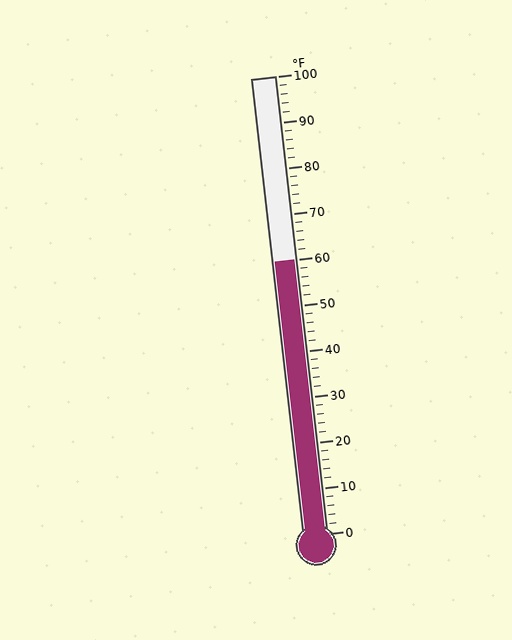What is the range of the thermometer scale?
The thermometer scale ranges from 0°F to 100°F.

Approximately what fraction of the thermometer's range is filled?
The thermometer is filled to approximately 60% of its range.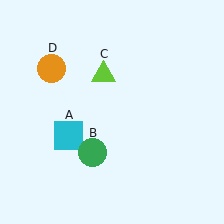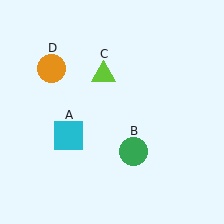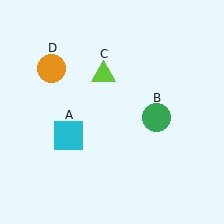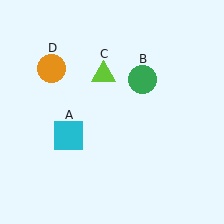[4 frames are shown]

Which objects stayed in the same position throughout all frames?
Cyan square (object A) and lime triangle (object C) and orange circle (object D) remained stationary.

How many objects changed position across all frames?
1 object changed position: green circle (object B).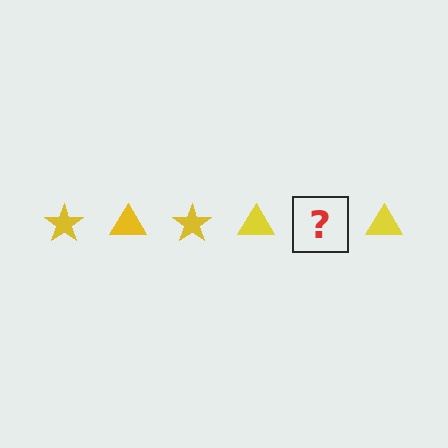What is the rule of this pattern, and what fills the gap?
The rule is that the pattern cycles through star, triangle shapes in yellow. The gap should be filled with a yellow star.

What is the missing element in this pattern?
The missing element is a yellow star.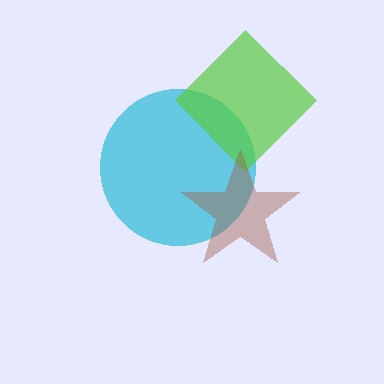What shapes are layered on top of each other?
The layered shapes are: a cyan circle, a lime diamond, a brown star.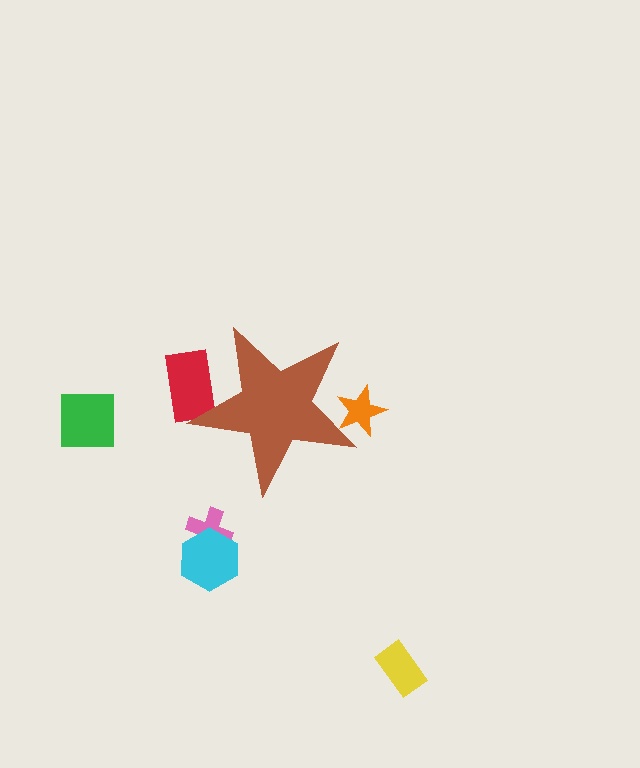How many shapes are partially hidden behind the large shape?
2 shapes are partially hidden.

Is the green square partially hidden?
No, the green square is fully visible.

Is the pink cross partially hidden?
No, the pink cross is fully visible.